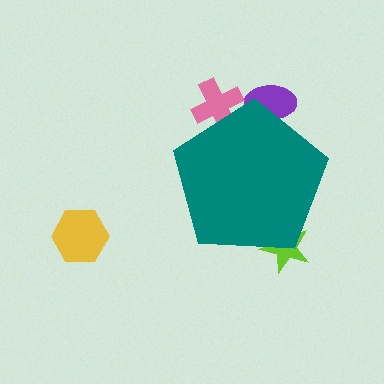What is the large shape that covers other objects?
A teal pentagon.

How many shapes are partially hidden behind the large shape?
3 shapes are partially hidden.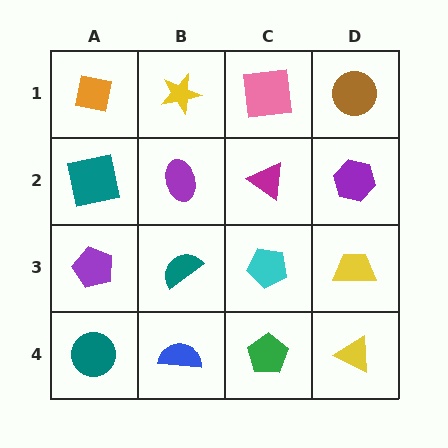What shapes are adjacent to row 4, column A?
A purple pentagon (row 3, column A), a blue semicircle (row 4, column B).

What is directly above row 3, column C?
A magenta triangle.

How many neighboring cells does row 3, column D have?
3.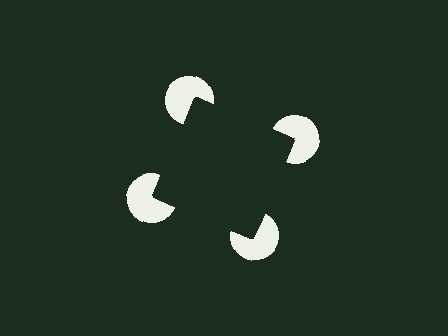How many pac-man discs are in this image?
There are 4 — one at each vertex of the illusory square.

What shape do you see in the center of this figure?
An illusory square — its edges are inferred from the aligned wedge cuts in the pac-man discs, not physically drawn.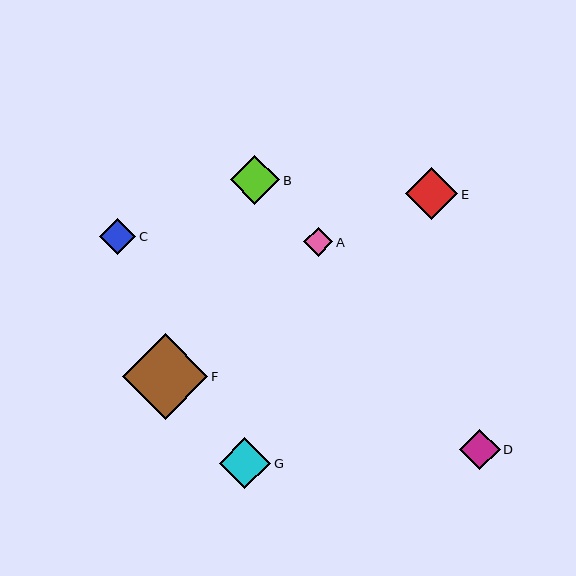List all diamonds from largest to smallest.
From largest to smallest: F, E, G, B, D, C, A.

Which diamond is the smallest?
Diamond A is the smallest with a size of approximately 29 pixels.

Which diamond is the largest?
Diamond F is the largest with a size of approximately 86 pixels.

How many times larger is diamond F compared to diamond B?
Diamond F is approximately 1.7 times the size of diamond B.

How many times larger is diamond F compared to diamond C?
Diamond F is approximately 2.4 times the size of diamond C.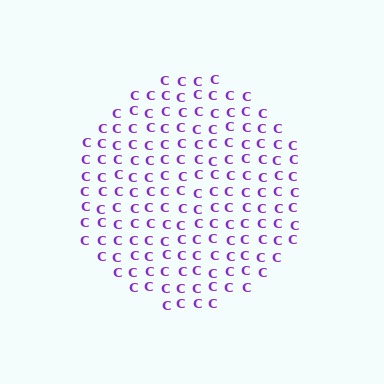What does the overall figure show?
The overall figure shows a circle.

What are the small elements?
The small elements are letter C's.